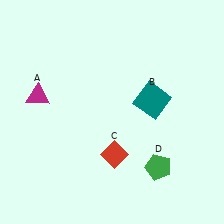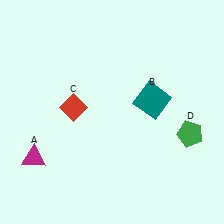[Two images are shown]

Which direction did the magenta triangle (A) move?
The magenta triangle (A) moved down.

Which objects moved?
The objects that moved are: the magenta triangle (A), the red diamond (C), the green pentagon (D).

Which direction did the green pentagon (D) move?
The green pentagon (D) moved up.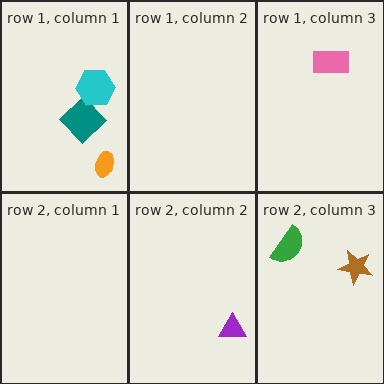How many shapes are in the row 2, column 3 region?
2.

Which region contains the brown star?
The row 2, column 3 region.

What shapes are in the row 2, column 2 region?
The purple triangle.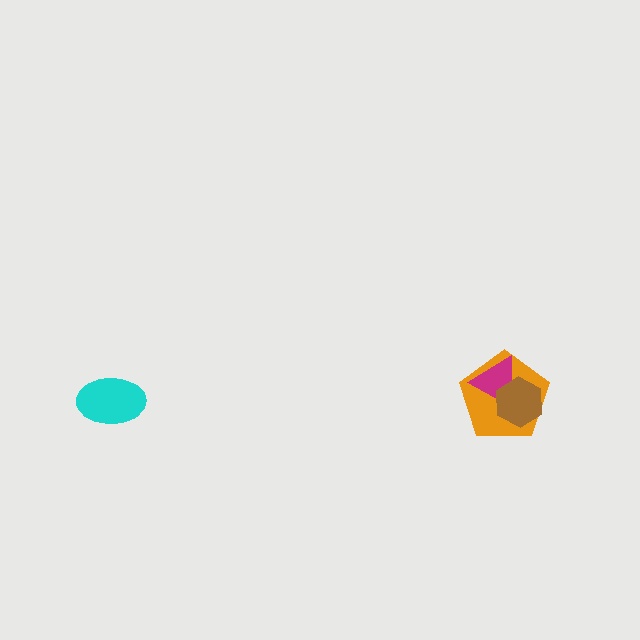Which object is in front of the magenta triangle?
The brown hexagon is in front of the magenta triangle.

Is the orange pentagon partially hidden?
Yes, it is partially covered by another shape.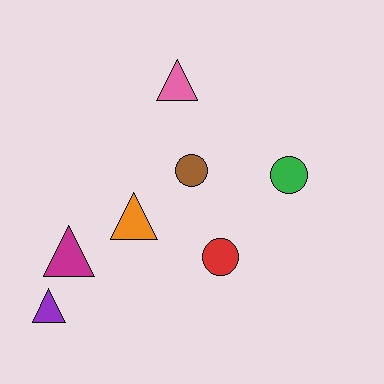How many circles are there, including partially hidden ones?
There are 3 circles.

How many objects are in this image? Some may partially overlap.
There are 7 objects.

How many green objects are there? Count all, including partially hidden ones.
There is 1 green object.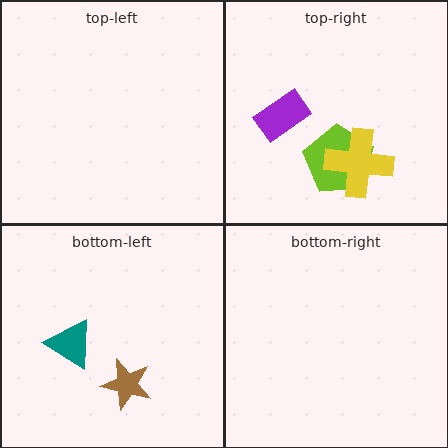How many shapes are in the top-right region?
3.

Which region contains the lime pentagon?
The top-right region.